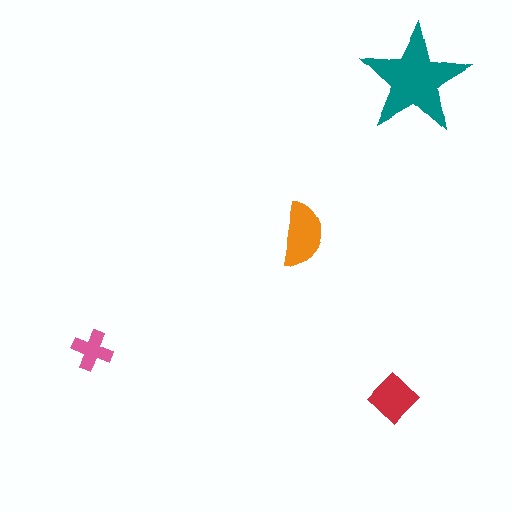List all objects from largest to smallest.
The teal star, the orange semicircle, the red diamond, the pink cross.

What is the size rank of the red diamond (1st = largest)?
3rd.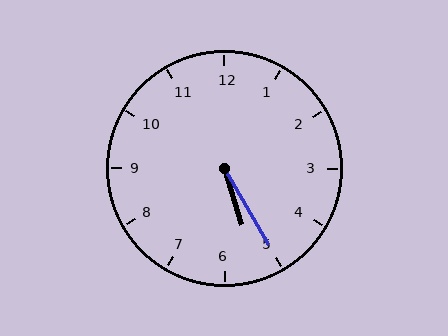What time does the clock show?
5:25.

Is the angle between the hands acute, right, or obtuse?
It is acute.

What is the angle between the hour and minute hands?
Approximately 12 degrees.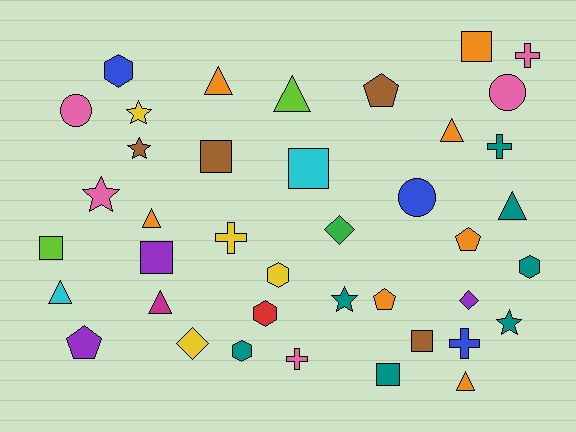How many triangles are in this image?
There are 8 triangles.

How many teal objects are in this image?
There are 7 teal objects.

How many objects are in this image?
There are 40 objects.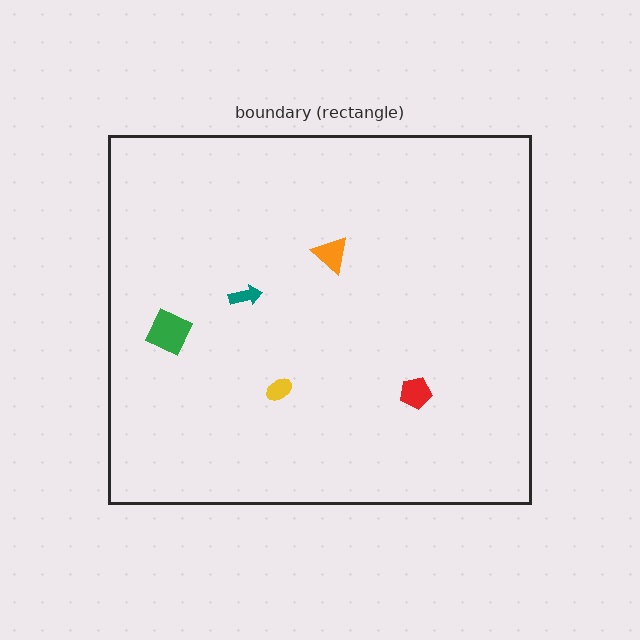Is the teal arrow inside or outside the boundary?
Inside.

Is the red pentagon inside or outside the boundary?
Inside.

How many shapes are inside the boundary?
5 inside, 0 outside.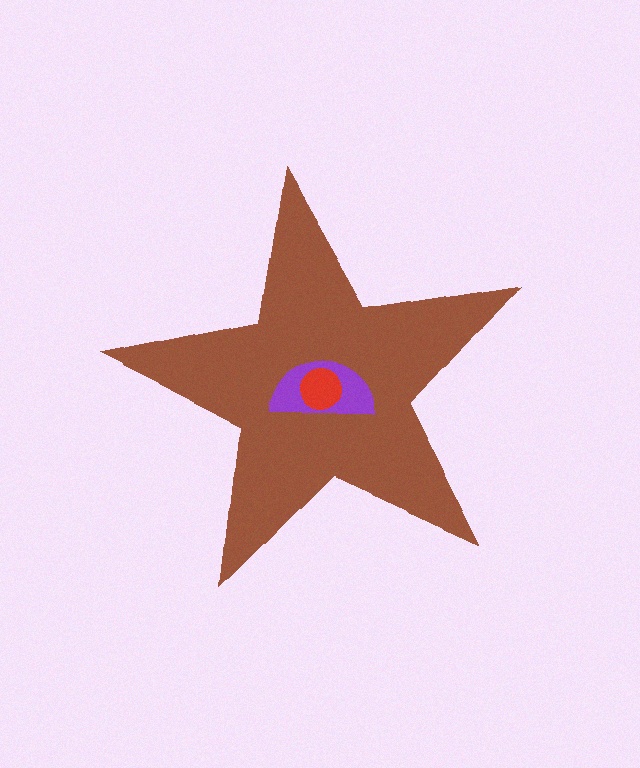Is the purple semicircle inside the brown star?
Yes.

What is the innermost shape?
The red circle.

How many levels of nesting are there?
3.